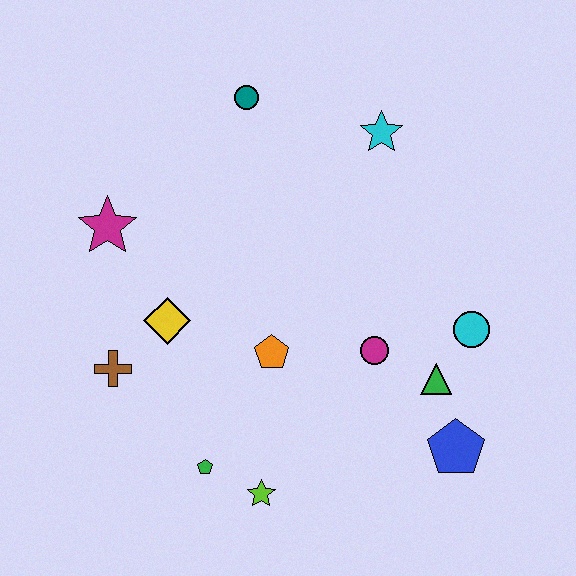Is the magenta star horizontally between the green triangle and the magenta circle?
No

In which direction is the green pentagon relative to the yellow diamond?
The green pentagon is below the yellow diamond.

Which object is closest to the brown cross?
The yellow diamond is closest to the brown cross.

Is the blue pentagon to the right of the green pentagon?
Yes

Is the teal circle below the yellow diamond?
No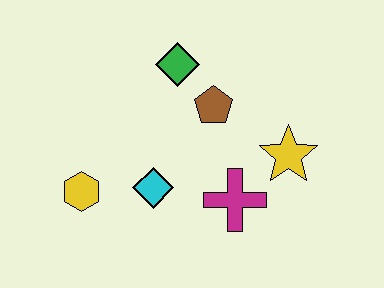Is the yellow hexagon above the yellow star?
No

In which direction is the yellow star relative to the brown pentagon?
The yellow star is to the right of the brown pentagon.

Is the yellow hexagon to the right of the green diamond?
No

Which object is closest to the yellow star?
The magenta cross is closest to the yellow star.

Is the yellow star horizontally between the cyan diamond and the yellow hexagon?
No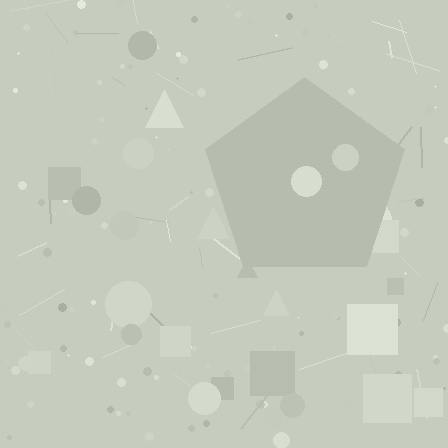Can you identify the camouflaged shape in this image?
The camouflaged shape is a pentagon.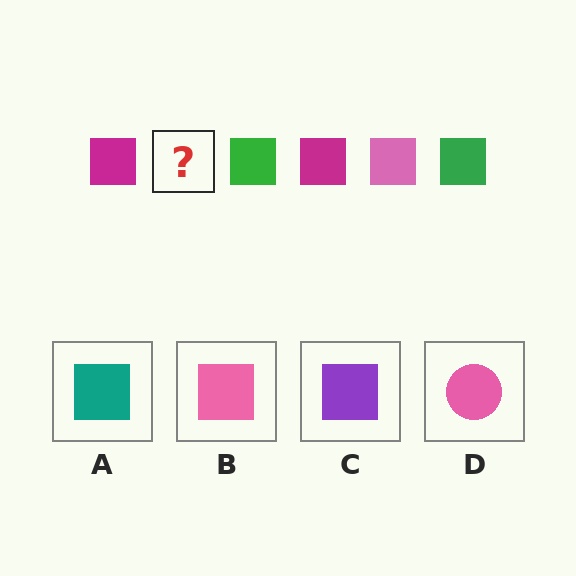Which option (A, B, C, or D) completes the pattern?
B.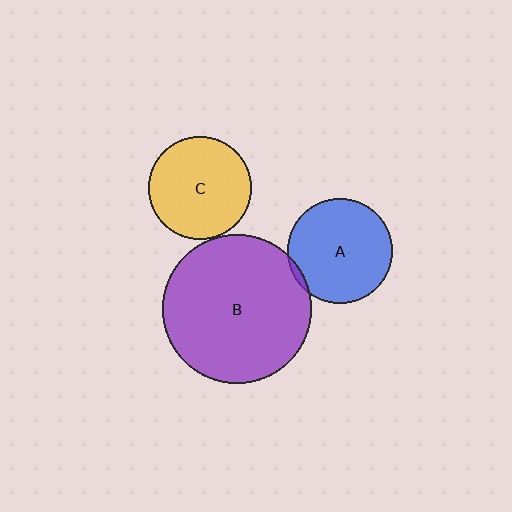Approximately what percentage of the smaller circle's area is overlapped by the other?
Approximately 5%.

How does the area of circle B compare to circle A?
Approximately 2.0 times.